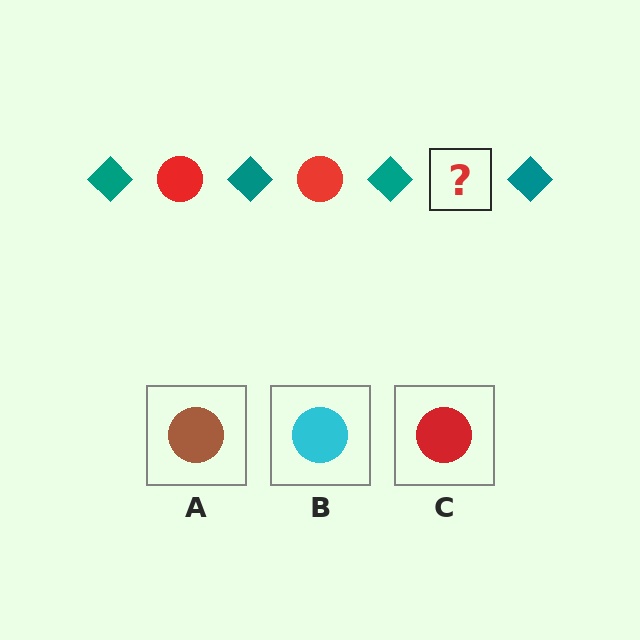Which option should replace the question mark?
Option C.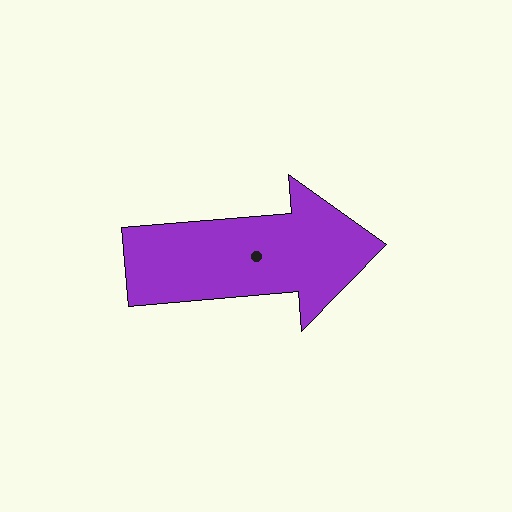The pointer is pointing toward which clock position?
Roughly 3 o'clock.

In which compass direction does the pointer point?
East.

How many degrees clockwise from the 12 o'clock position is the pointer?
Approximately 85 degrees.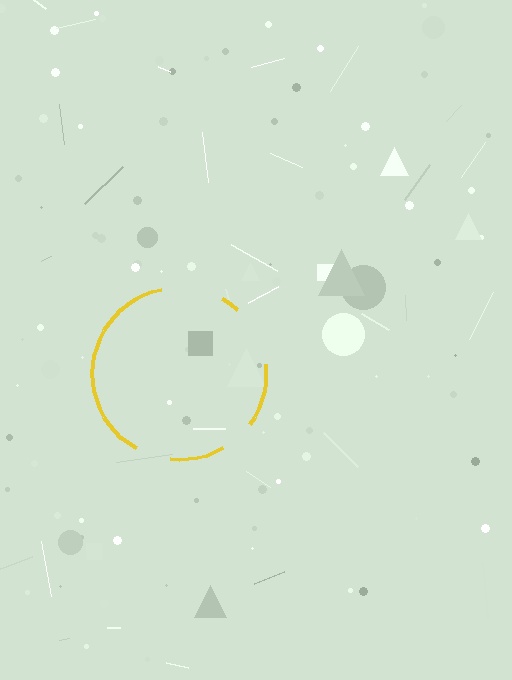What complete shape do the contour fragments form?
The contour fragments form a circle.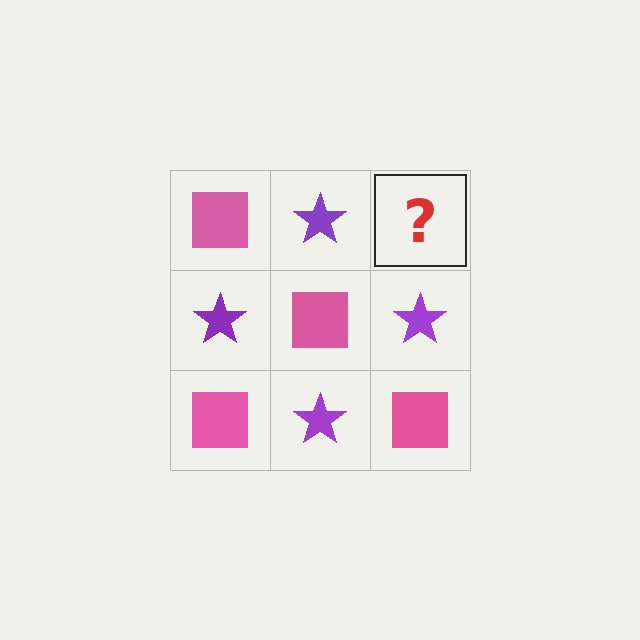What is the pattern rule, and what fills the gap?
The rule is that it alternates pink square and purple star in a checkerboard pattern. The gap should be filled with a pink square.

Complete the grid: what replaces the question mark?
The question mark should be replaced with a pink square.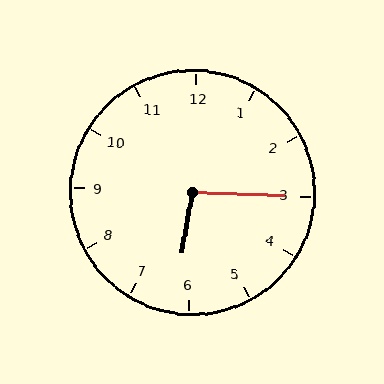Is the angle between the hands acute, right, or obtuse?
It is obtuse.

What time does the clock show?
6:15.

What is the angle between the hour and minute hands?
Approximately 98 degrees.